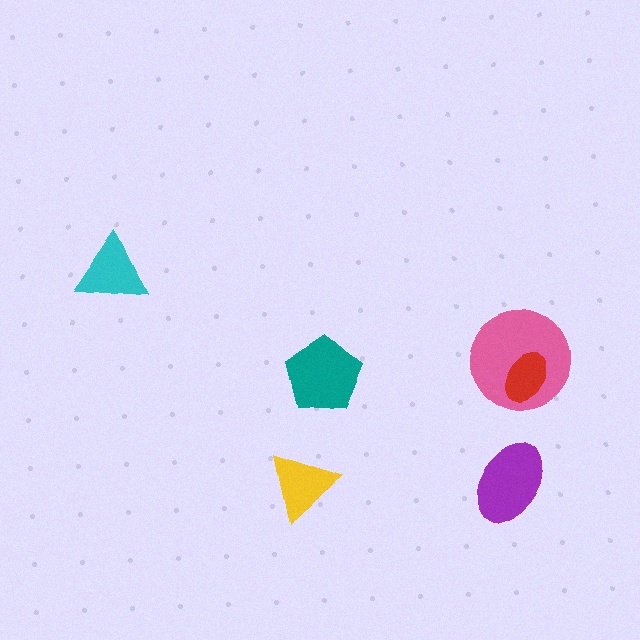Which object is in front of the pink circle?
The red ellipse is in front of the pink circle.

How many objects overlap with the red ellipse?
1 object overlaps with the red ellipse.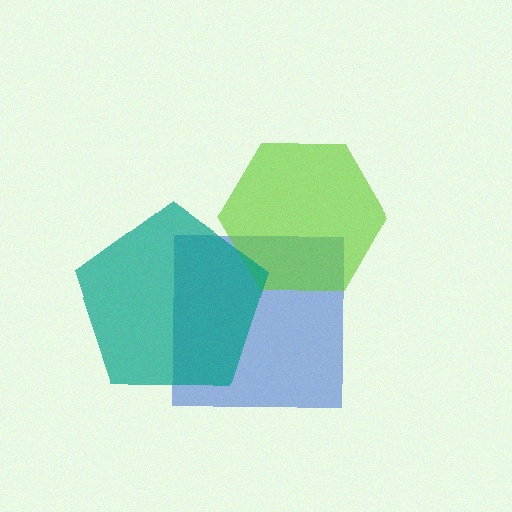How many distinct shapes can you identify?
There are 3 distinct shapes: a blue square, a lime hexagon, a teal pentagon.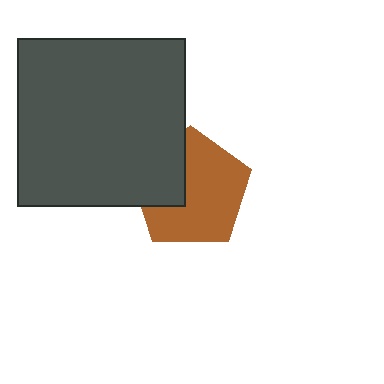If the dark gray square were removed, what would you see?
You would see the complete brown pentagon.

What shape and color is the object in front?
The object in front is a dark gray square.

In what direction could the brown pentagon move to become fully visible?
The brown pentagon could move right. That would shift it out from behind the dark gray square entirely.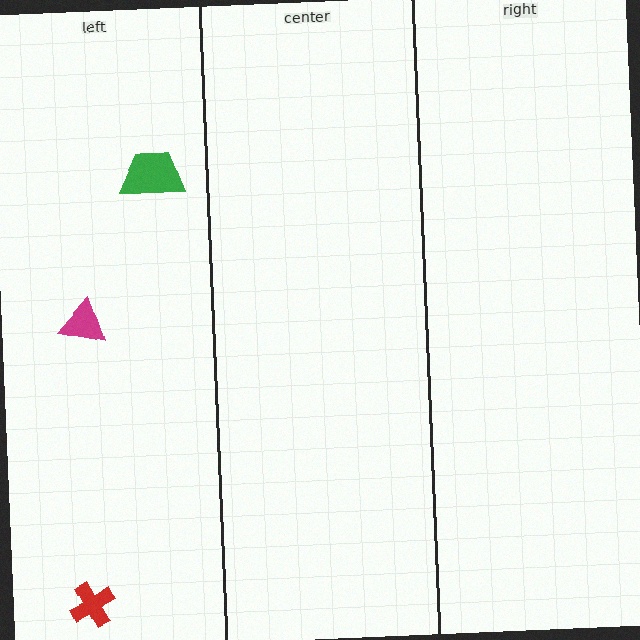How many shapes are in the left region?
3.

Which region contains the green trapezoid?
The left region.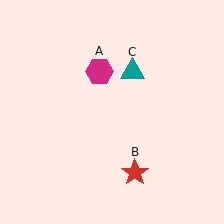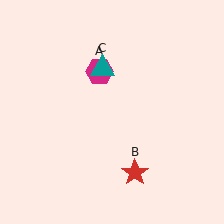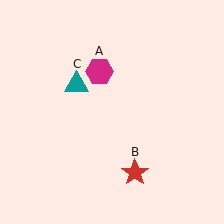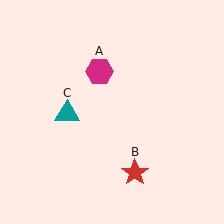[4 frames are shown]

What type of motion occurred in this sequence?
The teal triangle (object C) rotated counterclockwise around the center of the scene.